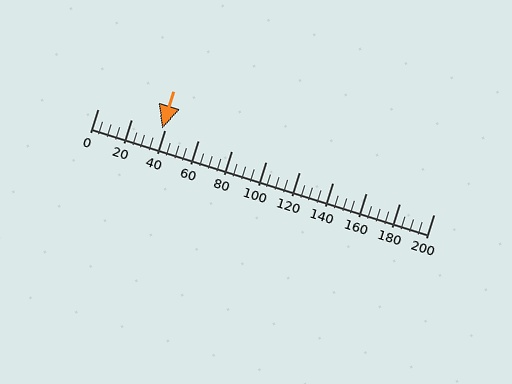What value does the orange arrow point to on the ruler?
The orange arrow points to approximately 38.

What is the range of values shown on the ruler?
The ruler shows values from 0 to 200.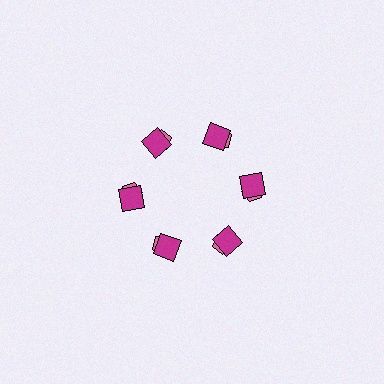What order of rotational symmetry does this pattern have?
This pattern has 6-fold rotational symmetry.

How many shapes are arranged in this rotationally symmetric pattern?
There are 12 shapes, arranged in 6 groups of 2.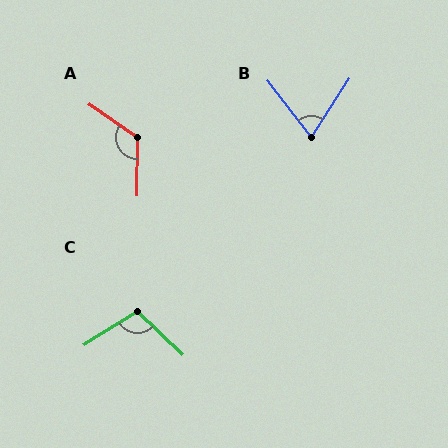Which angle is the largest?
A, at approximately 124 degrees.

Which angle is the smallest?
B, at approximately 70 degrees.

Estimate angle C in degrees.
Approximately 104 degrees.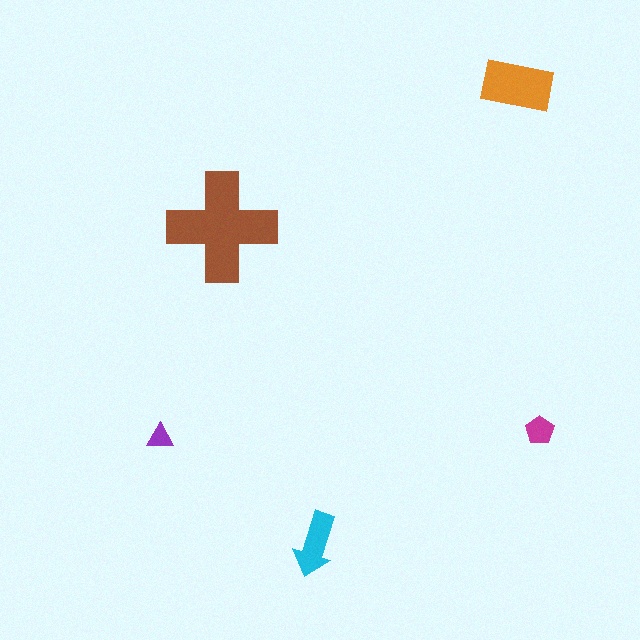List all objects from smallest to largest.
The purple triangle, the magenta pentagon, the cyan arrow, the orange rectangle, the brown cross.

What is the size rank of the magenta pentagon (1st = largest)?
4th.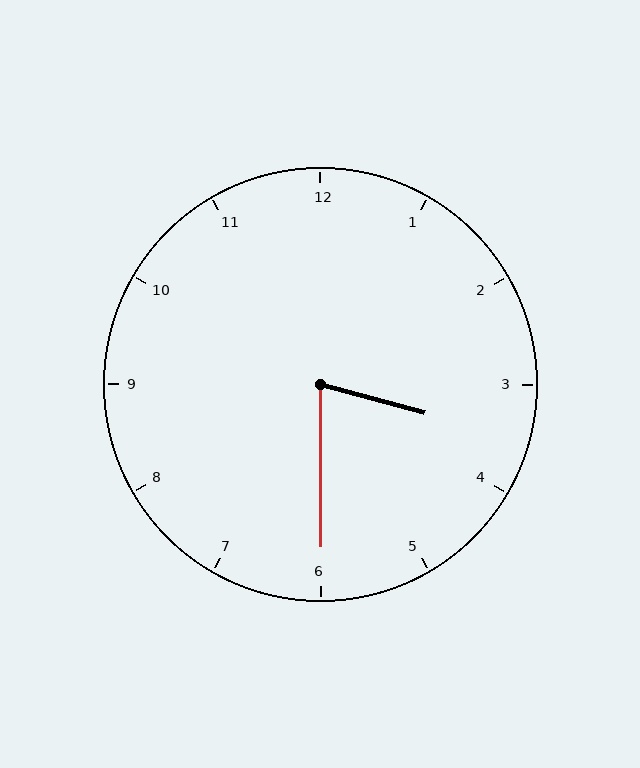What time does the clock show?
3:30.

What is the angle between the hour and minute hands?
Approximately 75 degrees.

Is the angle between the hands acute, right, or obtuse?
It is acute.